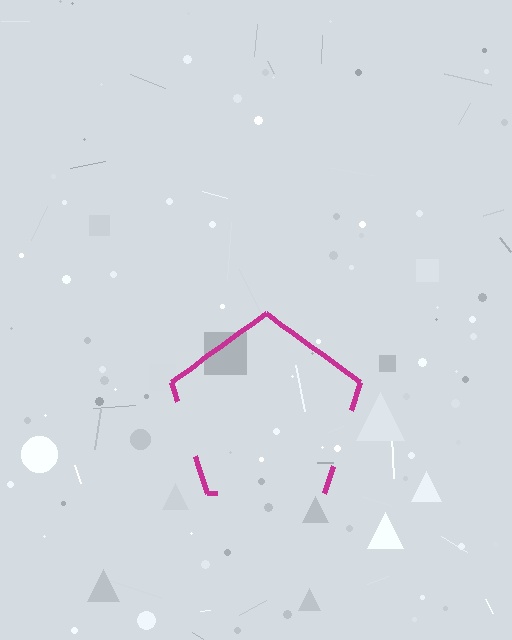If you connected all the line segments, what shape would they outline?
They would outline a pentagon.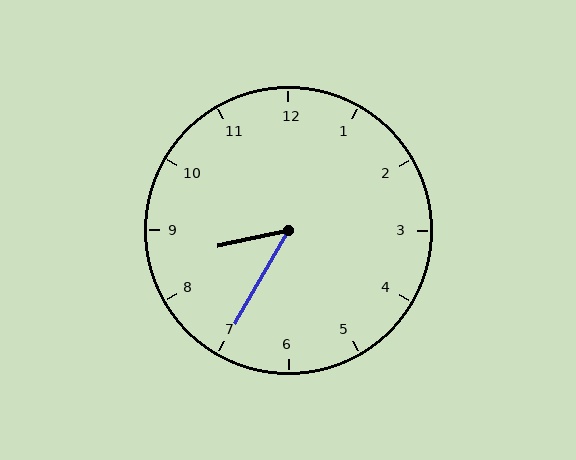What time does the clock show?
8:35.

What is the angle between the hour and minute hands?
Approximately 48 degrees.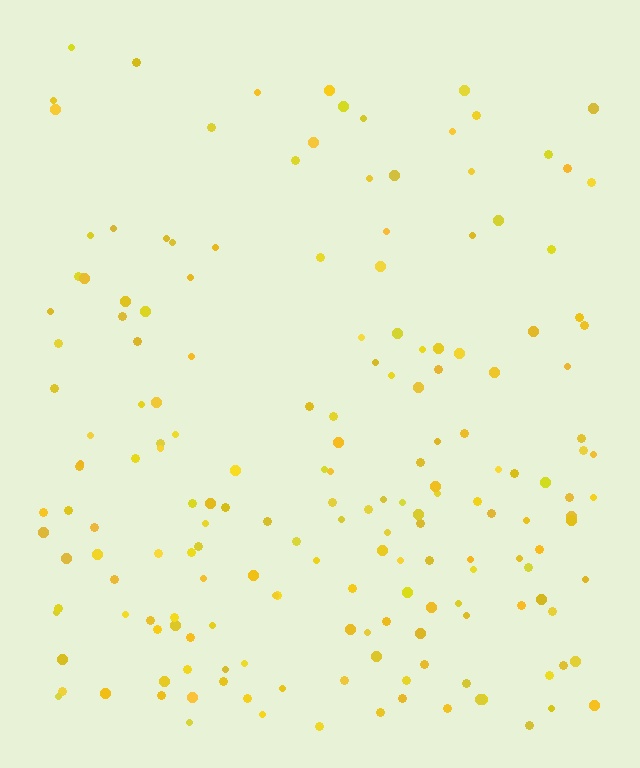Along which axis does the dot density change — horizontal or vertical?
Vertical.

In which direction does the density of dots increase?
From top to bottom, with the bottom side densest.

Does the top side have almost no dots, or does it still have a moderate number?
Still a moderate number, just noticeably fewer than the bottom.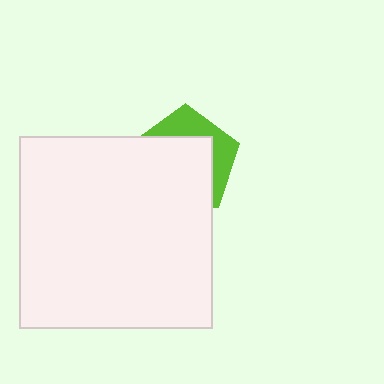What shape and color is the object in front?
The object in front is a white rectangle.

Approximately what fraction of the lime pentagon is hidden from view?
Roughly 67% of the lime pentagon is hidden behind the white rectangle.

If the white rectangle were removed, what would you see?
You would see the complete lime pentagon.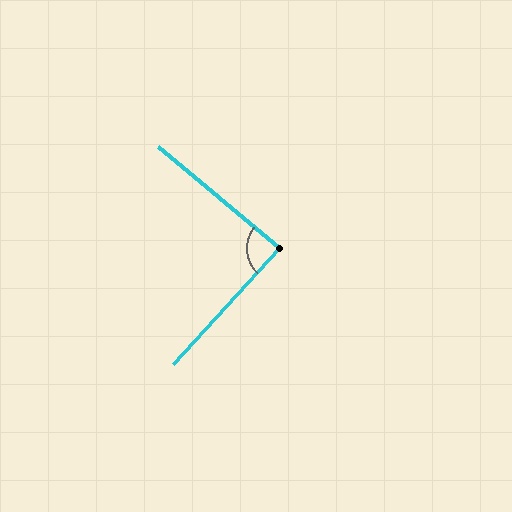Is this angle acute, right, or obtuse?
It is approximately a right angle.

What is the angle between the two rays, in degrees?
Approximately 87 degrees.